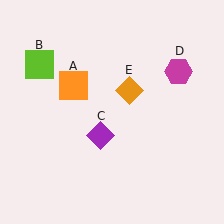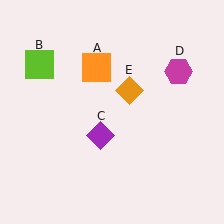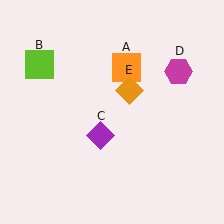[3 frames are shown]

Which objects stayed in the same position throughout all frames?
Lime square (object B) and purple diamond (object C) and magenta hexagon (object D) and orange diamond (object E) remained stationary.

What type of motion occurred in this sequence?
The orange square (object A) rotated clockwise around the center of the scene.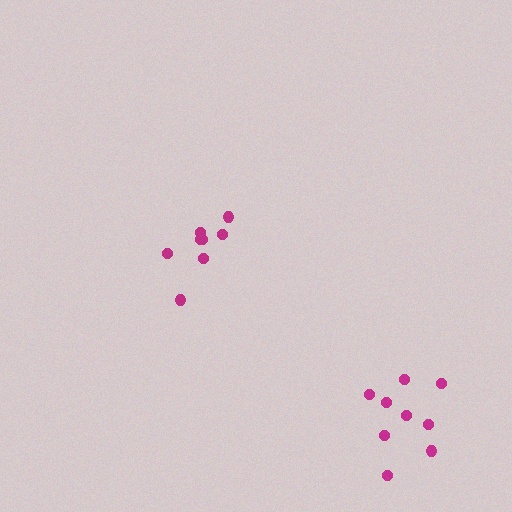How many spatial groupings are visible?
There are 2 spatial groupings.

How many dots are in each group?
Group 1: 8 dots, Group 2: 9 dots (17 total).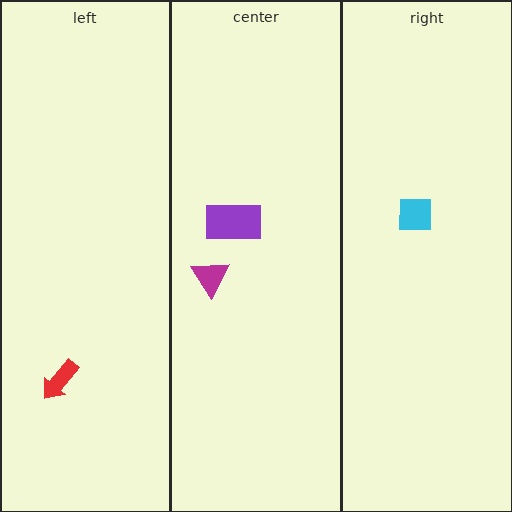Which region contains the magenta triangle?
The center region.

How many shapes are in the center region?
2.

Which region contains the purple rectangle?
The center region.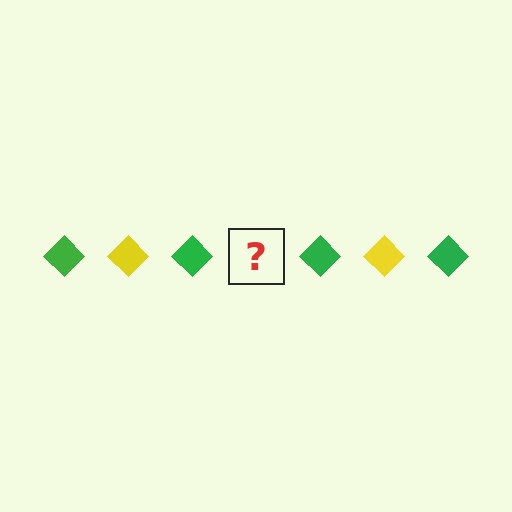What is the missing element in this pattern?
The missing element is a yellow diamond.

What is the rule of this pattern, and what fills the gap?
The rule is that the pattern cycles through green, yellow diamonds. The gap should be filled with a yellow diamond.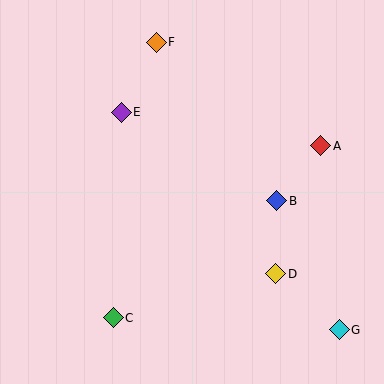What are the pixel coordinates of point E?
Point E is at (121, 112).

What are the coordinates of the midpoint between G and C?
The midpoint between G and C is at (226, 324).